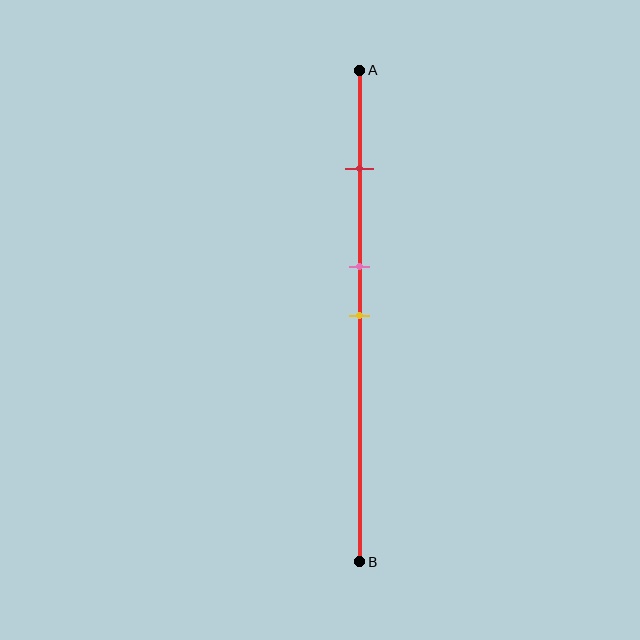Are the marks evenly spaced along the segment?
No, the marks are not evenly spaced.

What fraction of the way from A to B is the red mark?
The red mark is approximately 20% (0.2) of the way from A to B.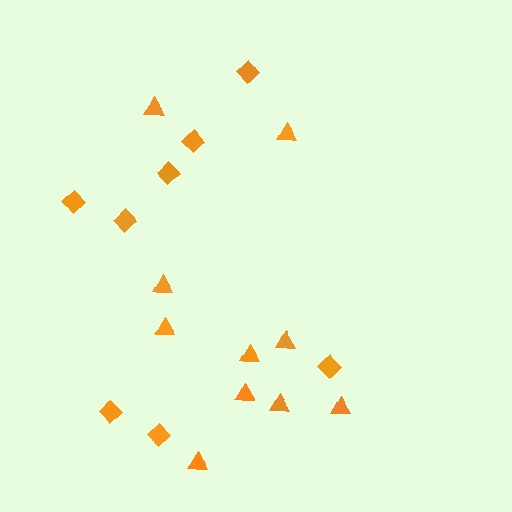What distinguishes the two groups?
There are 2 groups: one group of diamonds (8) and one group of triangles (10).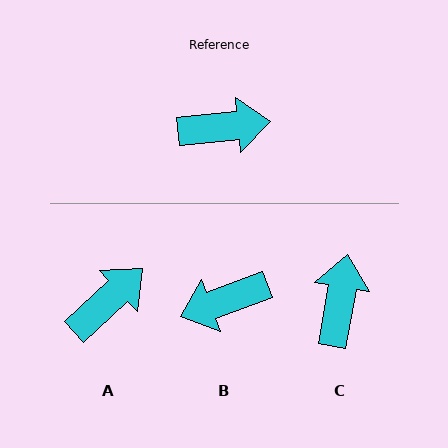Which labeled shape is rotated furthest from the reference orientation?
B, about 166 degrees away.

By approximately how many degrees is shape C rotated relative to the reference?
Approximately 74 degrees counter-clockwise.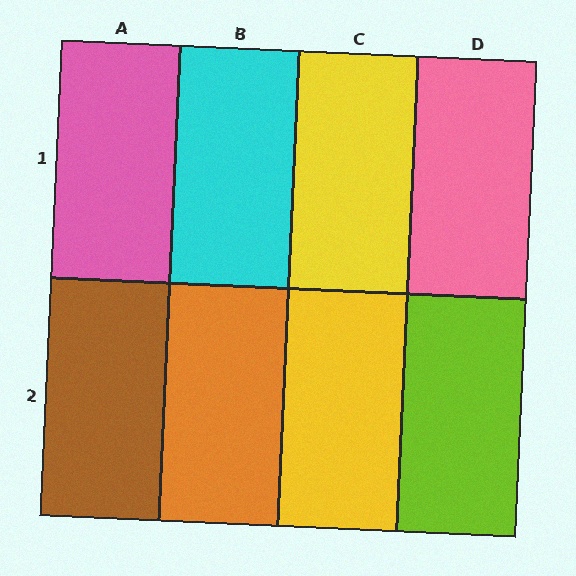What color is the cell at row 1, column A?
Pink.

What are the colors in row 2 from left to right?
Brown, orange, yellow, lime.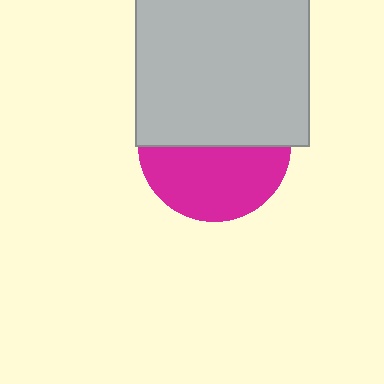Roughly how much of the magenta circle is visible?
About half of it is visible (roughly 48%).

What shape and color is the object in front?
The object in front is a light gray square.